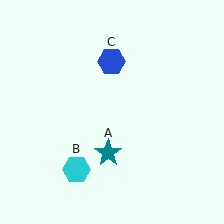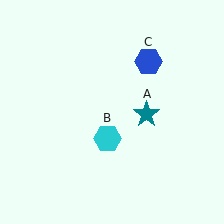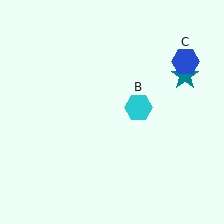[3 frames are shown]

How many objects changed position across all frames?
3 objects changed position: teal star (object A), cyan hexagon (object B), blue hexagon (object C).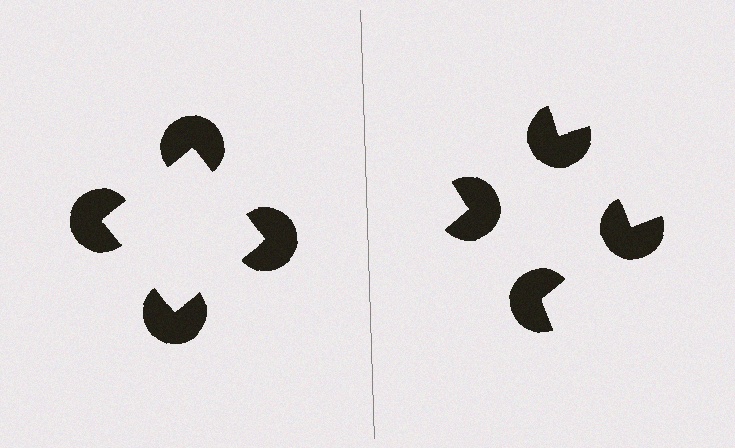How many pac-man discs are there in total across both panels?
8 — 4 on each side.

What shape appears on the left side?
An illusory square.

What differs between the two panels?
The pac-man discs are positioned identically on both sides; only the wedge orientations differ. On the left they align to a square; on the right they are misaligned.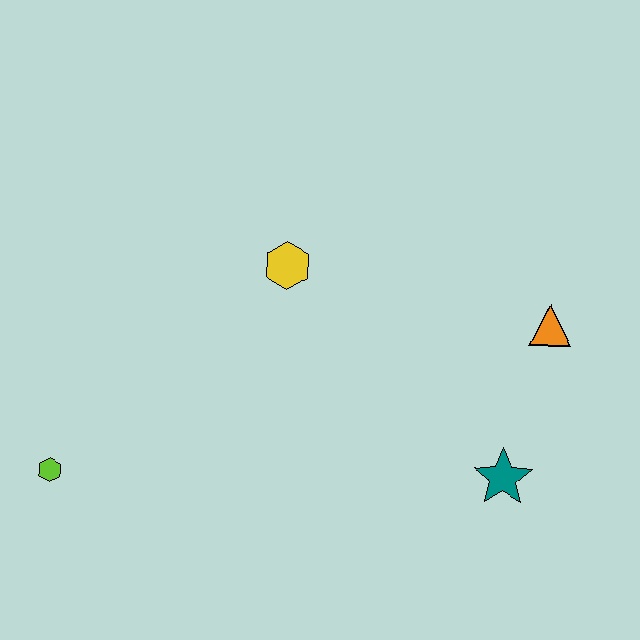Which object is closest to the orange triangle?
The teal star is closest to the orange triangle.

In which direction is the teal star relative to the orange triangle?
The teal star is below the orange triangle.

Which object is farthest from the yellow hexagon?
The lime hexagon is farthest from the yellow hexagon.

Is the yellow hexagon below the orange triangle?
No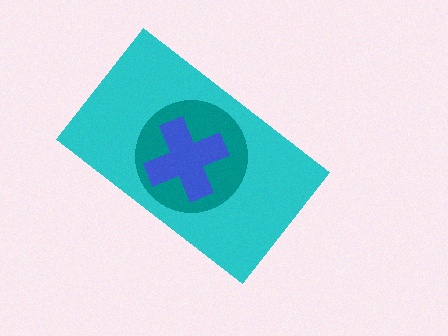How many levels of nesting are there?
3.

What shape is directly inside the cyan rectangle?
The teal circle.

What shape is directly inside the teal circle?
The blue cross.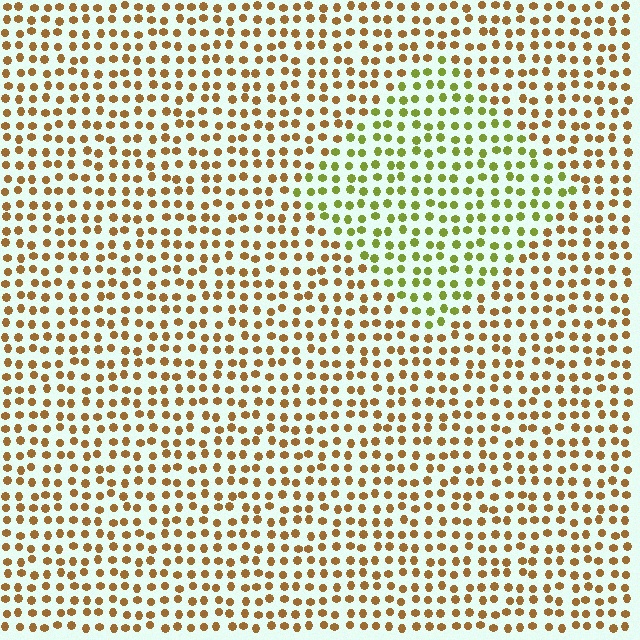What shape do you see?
I see a diamond.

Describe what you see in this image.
The image is filled with small brown elements in a uniform arrangement. A diamond-shaped region is visible where the elements are tinted to a slightly different hue, forming a subtle color boundary.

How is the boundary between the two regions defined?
The boundary is defined purely by a slight shift in hue (about 47 degrees). Spacing, size, and orientation are identical on both sides.